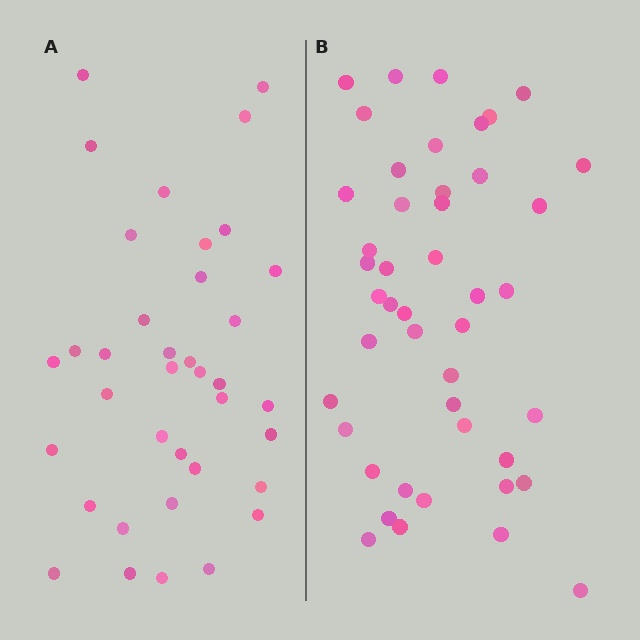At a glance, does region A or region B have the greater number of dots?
Region B (the right region) has more dots.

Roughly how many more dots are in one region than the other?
Region B has roughly 8 or so more dots than region A.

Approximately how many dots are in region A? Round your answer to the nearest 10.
About 40 dots. (The exact count is 37, which rounds to 40.)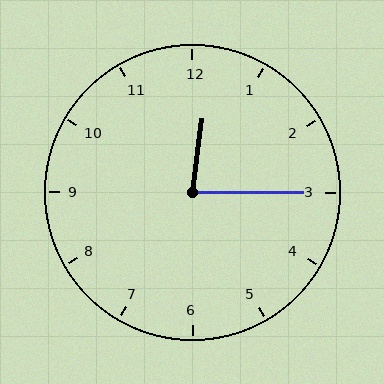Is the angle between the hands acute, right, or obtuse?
It is acute.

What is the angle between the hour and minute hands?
Approximately 82 degrees.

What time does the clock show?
12:15.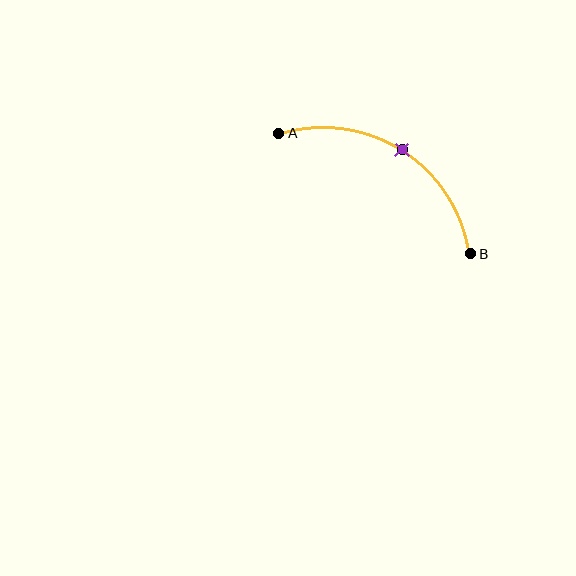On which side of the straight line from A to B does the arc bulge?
The arc bulges above the straight line connecting A and B.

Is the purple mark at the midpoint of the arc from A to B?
Yes. The purple mark lies on the arc at equal arc-length from both A and B — it is the arc midpoint.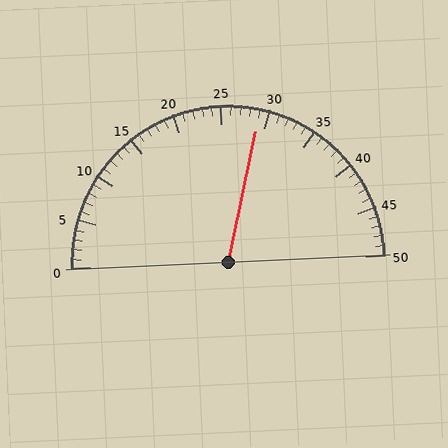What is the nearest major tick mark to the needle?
The nearest major tick mark is 30.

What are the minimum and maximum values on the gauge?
The gauge ranges from 0 to 50.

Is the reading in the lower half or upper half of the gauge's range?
The reading is in the upper half of the range (0 to 50).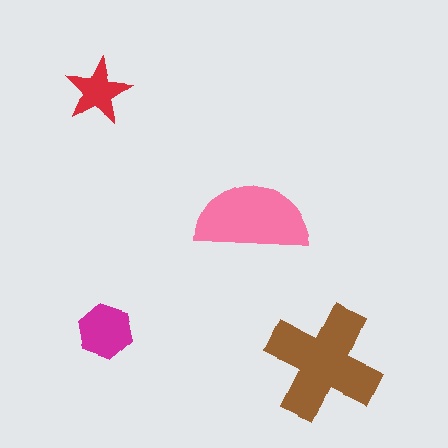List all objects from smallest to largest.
The red star, the magenta hexagon, the pink semicircle, the brown cross.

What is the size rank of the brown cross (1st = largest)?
1st.